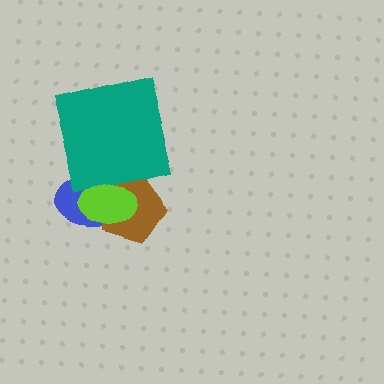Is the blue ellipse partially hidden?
Yes, it is partially covered by another shape.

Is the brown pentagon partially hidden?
Yes, it is partially covered by another shape.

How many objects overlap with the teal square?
3 objects overlap with the teal square.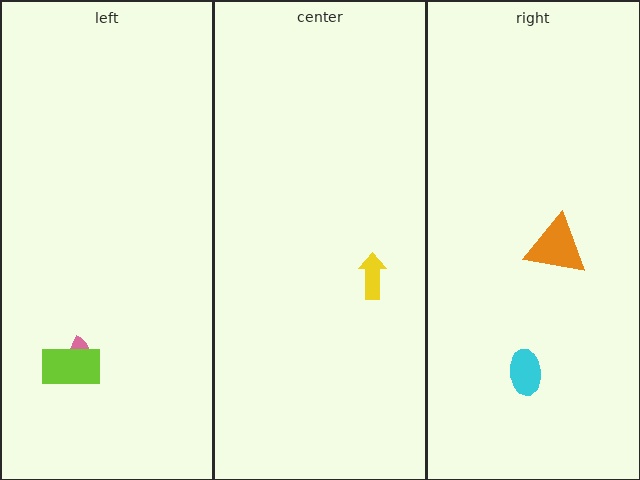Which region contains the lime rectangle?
The left region.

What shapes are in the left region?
The pink semicircle, the lime rectangle.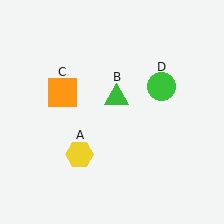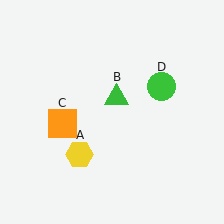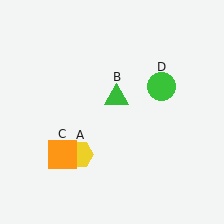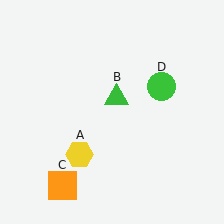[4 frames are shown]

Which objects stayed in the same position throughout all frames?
Yellow hexagon (object A) and green triangle (object B) and green circle (object D) remained stationary.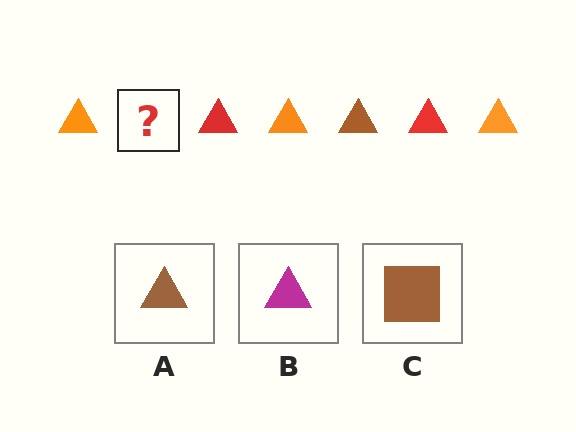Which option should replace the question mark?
Option A.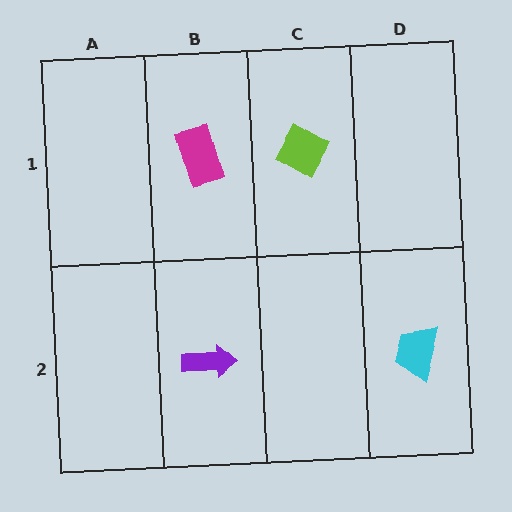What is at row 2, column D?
A cyan trapezoid.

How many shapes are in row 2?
2 shapes.